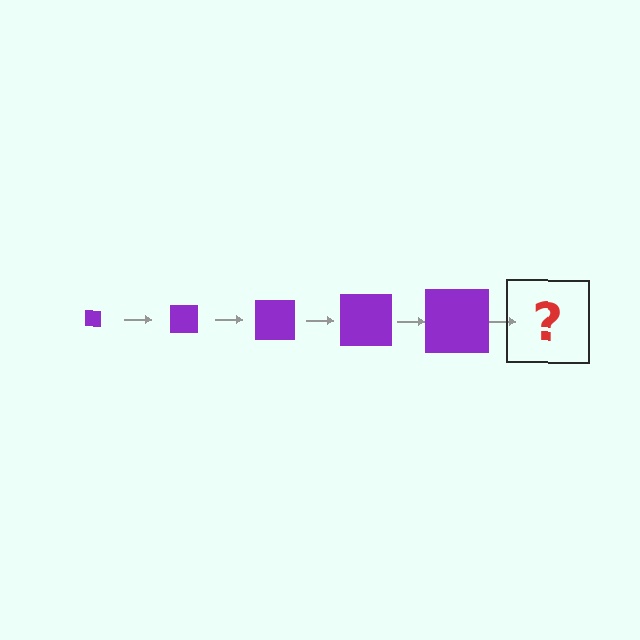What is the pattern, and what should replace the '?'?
The pattern is that the square gets progressively larger each step. The '?' should be a purple square, larger than the previous one.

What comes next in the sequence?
The next element should be a purple square, larger than the previous one.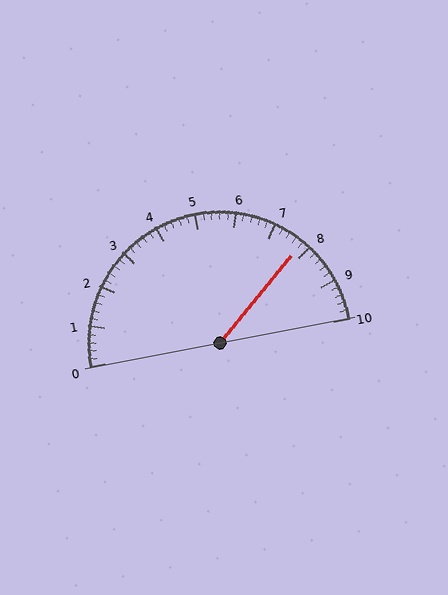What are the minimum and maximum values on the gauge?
The gauge ranges from 0 to 10.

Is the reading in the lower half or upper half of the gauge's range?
The reading is in the upper half of the range (0 to 10).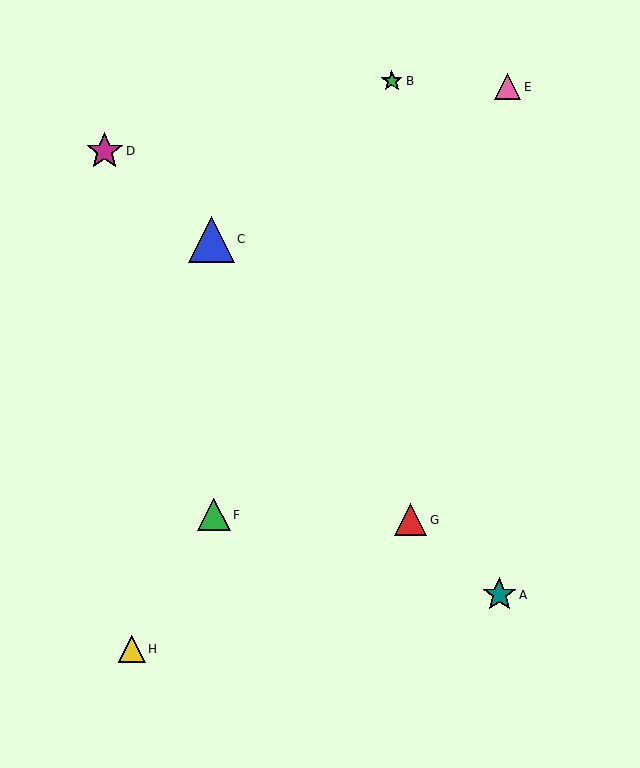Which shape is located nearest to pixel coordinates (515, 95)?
The pink triangle (labeled E) at (508, 87) is nearest to that location.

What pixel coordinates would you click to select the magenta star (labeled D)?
Click at (105, 151) to select the magenta star D.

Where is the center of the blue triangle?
The center of the blue triangle is at (211, 239).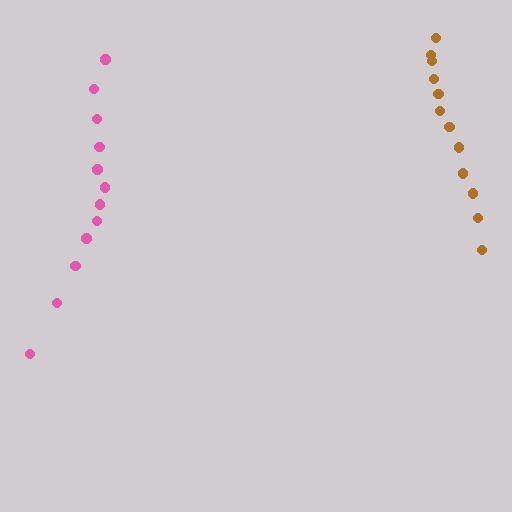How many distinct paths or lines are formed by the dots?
There are 2 distinct paths.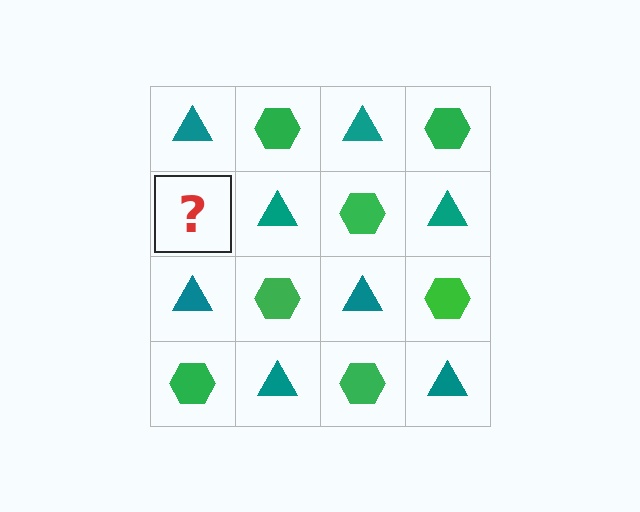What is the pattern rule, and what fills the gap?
The rule is that it alternates teal triangle and green hexagon in a checkerboard pattern. The gap should be filled with a green hexagon.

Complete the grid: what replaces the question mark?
The question mark should be replaced with a green hexagon.